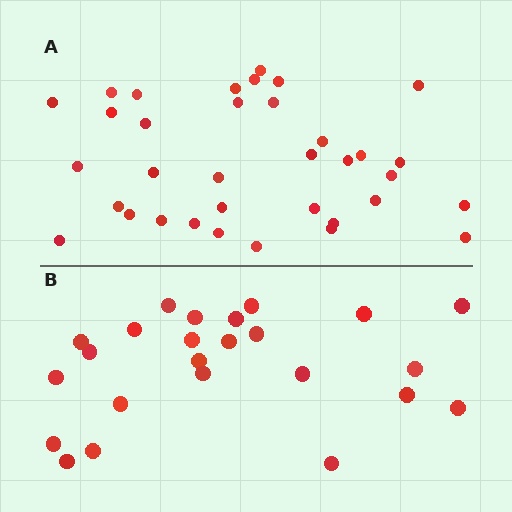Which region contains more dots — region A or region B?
Region A (the top region) has more dots.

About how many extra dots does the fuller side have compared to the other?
Region A has roughly 12 or so more dots than region B.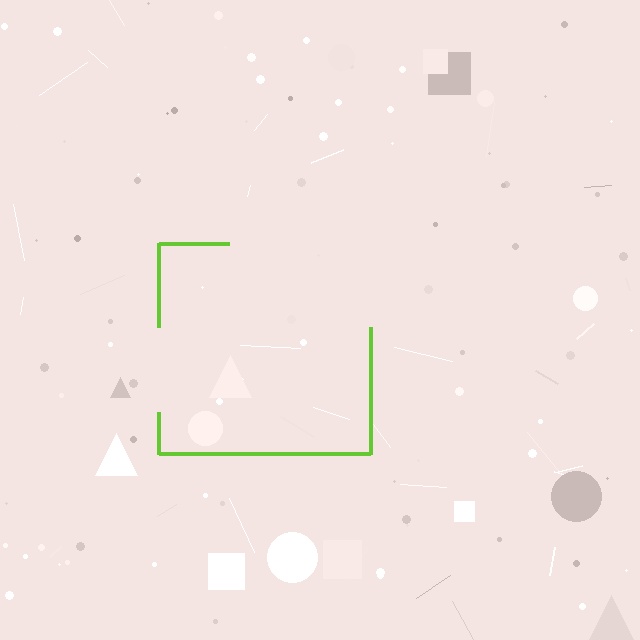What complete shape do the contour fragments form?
The contour fragments form a square.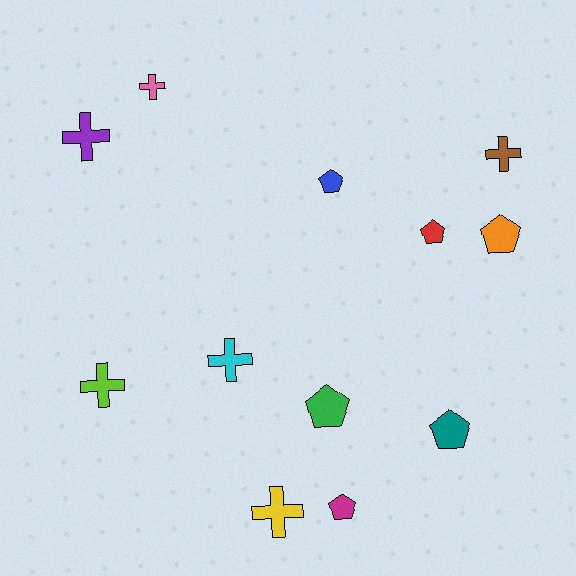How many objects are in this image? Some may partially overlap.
There are 12 objects.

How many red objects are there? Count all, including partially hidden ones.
There is 1 red object.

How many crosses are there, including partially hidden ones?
There are 6 crosses.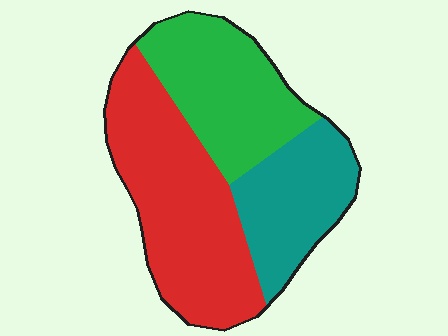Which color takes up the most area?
Red, at roughly 45%.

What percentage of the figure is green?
Green takes up between a quarter and a half of the figure.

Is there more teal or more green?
Green.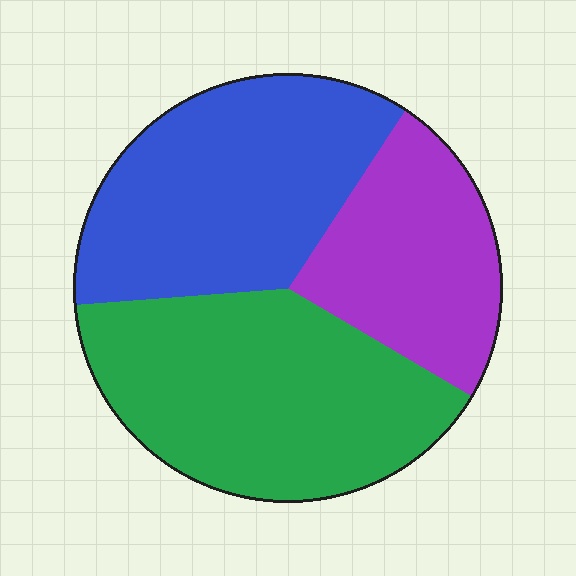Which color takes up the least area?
Purple, at roughly 25%.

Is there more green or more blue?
Green.